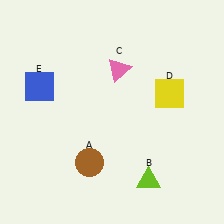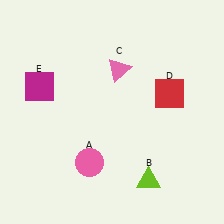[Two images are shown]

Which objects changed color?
A changed from brown to pink. D changed from yellow to red. E changed from blue to magenta.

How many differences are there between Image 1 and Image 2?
There are 3 differences between the two images.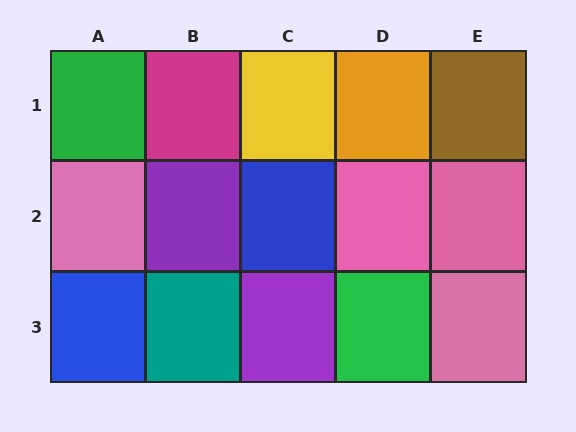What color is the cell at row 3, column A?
Blue.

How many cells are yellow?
1 cell is yellow.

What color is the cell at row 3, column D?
Green.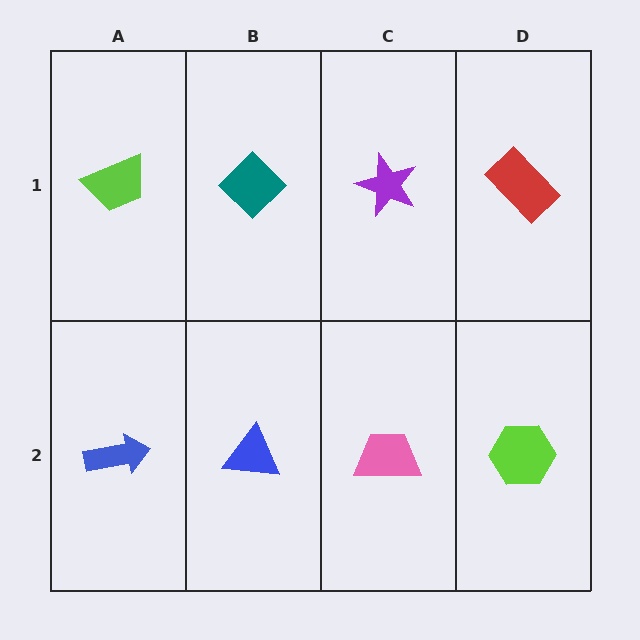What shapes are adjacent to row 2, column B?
A teal diamond (row 1, column B), a blue arrow (row 2, column A), a pink trapezoid (row 2, column C).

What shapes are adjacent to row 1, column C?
A pink trapezoid (row 2, column C), a teal diamond (row 1, column B), a red rectangle (row 1, column D).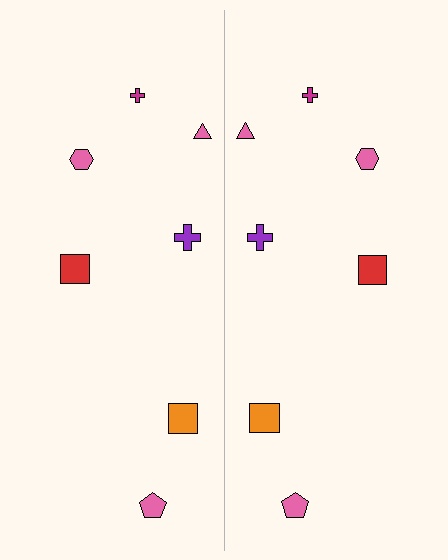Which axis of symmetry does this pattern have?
The pattern has a vertical axis of symmetry running through the center of the image.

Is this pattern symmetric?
Yes, this pattern has bilateral (reflection) symmetry.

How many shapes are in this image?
There are 14 shapes in this image.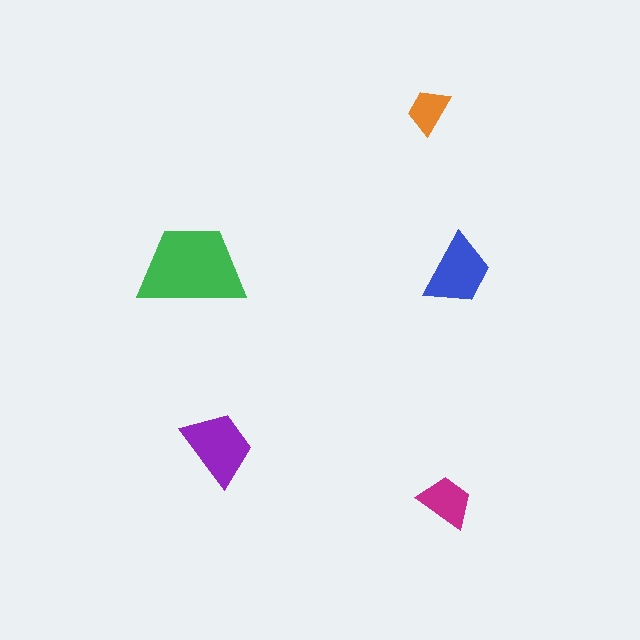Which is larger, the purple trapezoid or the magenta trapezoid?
The purple one.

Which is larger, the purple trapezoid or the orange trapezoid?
The purple one.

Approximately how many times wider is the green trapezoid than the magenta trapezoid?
About 2 times wider.